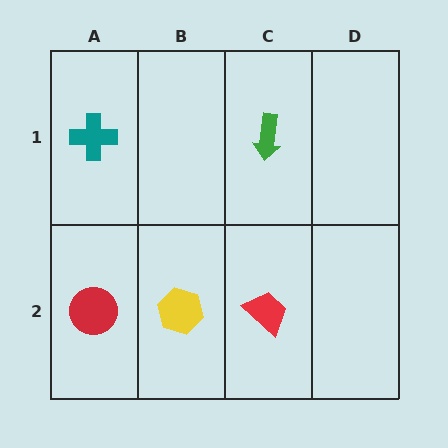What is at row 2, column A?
A red circle.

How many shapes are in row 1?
2 shapes.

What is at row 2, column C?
A red trapezoid.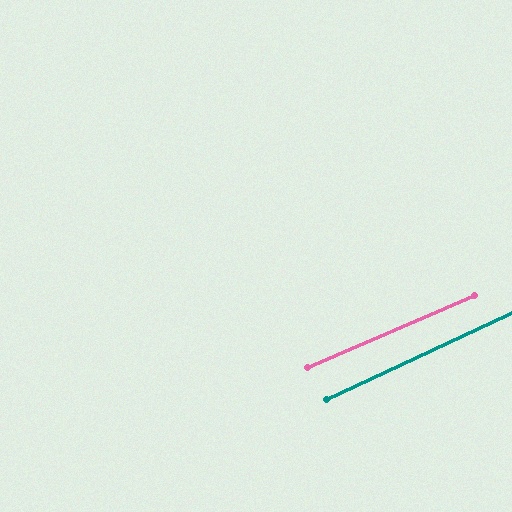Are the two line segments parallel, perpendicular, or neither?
Parallel — their directions differ by only 1.5°.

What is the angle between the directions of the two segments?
Approximately 2 degrees.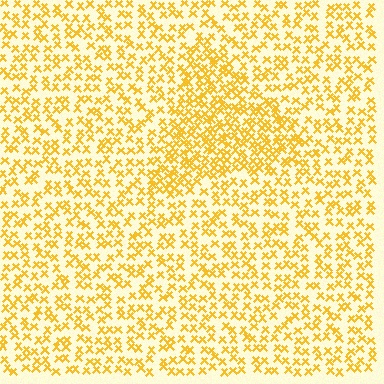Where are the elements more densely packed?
The elements are more densely packed inside the triangle boundary.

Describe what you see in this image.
The image contains small yellow elements arranged at two different densities. A triangle-shaped region is visible where the elements are more densely packed than the surrounding area.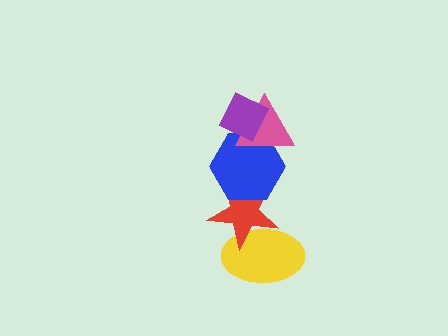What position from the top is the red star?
The red star is 4th from the top.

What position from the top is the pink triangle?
The pink triangle is 2nd from the top.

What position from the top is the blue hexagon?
The blue hexagon is 3rd from the top.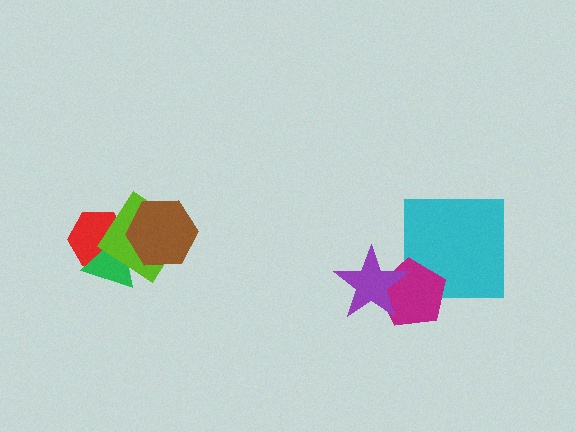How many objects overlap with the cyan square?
1 object overlaps with the cyan square.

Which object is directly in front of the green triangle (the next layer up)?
The lime diamond is directly in front of the green triangle.